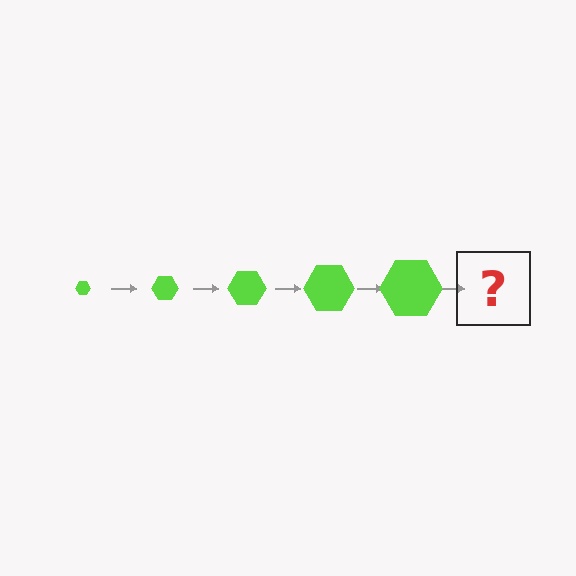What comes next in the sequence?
The next element should be a lime hexagon, larger than the previous one.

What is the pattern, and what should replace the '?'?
The pattern is that the hexagon gets progressively larger each step. The '?' should be a lime hexagon, larger than the previous one.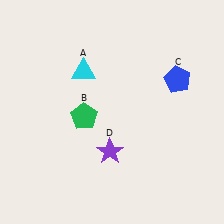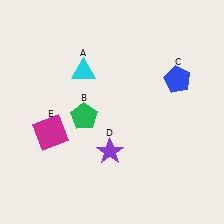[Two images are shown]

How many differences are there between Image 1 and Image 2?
There is 1 difference between the two images.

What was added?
A magenta square (E) was added in Image 2.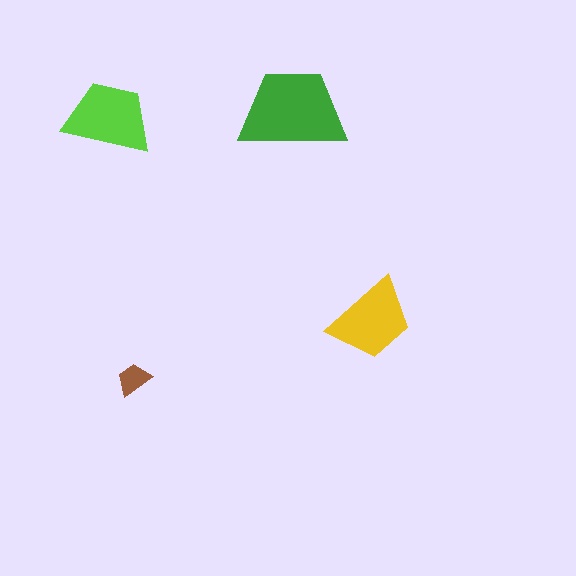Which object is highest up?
The green trapezoid is topmost.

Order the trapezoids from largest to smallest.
the green one, the lime one, the yellow one, the brown one.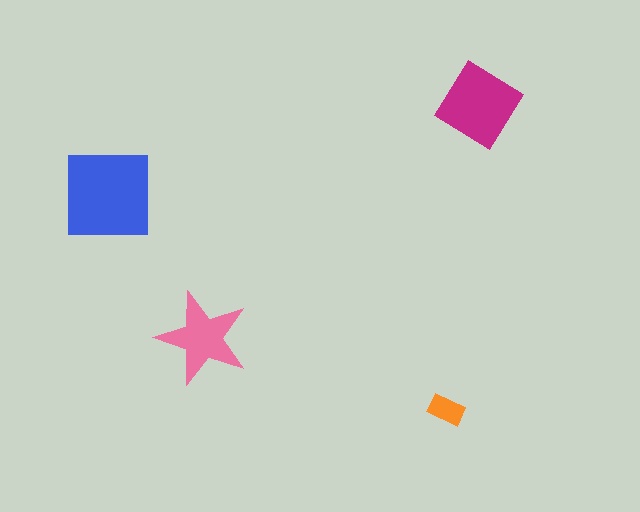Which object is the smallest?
The orange rectangle.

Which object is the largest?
The blue square.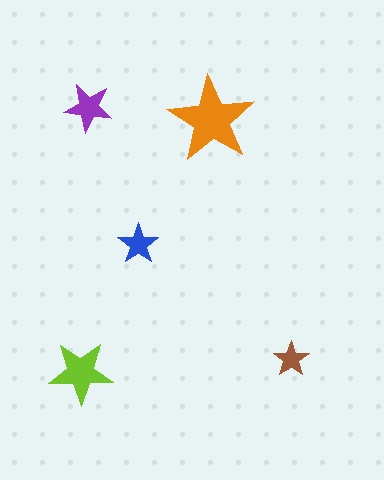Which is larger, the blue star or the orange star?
The orange one.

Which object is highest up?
The purple star is topmost.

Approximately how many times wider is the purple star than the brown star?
About 1.5 times wider.